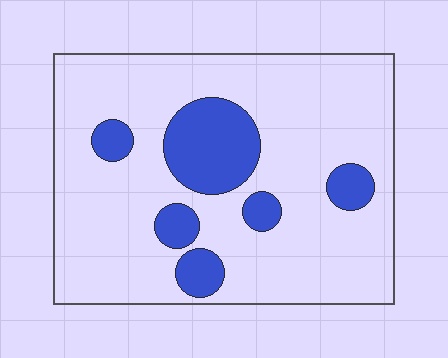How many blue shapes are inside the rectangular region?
6.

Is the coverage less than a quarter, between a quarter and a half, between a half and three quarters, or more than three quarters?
Less than a quarter.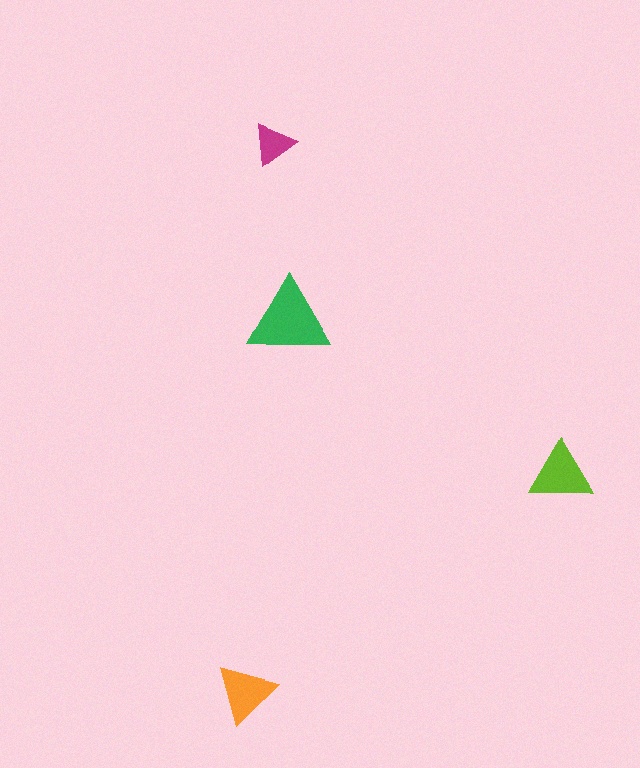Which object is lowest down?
The orange triangle is bottommost.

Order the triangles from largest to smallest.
the green one, the lime one, the orange one, the magenta one.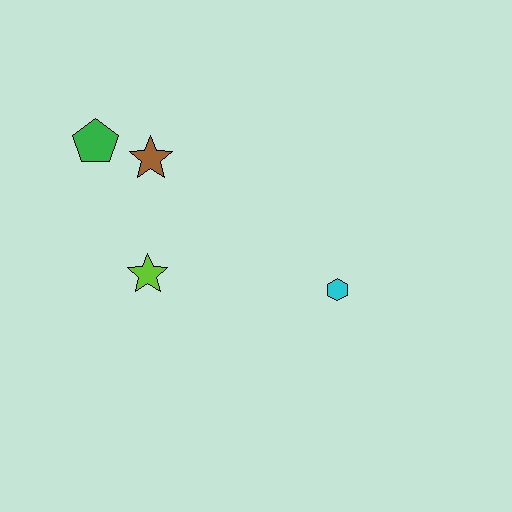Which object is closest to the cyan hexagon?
The lime star is closest to the cyan hexagon.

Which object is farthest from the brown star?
The cyan hexagon is farthest from the brown star.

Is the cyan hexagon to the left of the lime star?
No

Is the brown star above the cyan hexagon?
Yes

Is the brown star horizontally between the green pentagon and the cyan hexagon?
Yes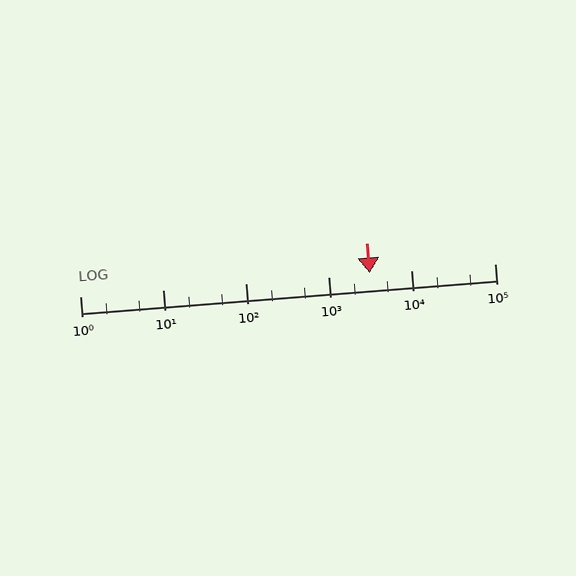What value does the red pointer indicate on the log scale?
The pointer indicates approximately 3100.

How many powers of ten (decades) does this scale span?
The scale spans 5 decades, from 1 to 100000.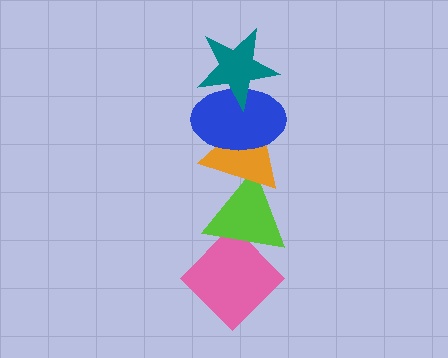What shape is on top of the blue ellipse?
The teal star is on top of the blue ellipse.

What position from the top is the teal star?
The teal star is 1st from the top.